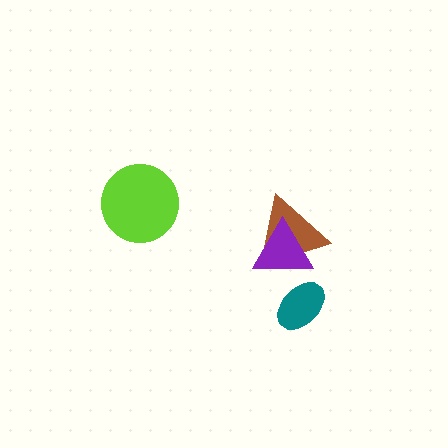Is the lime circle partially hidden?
No, no other shape covers it.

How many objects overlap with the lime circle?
0 objects overlap with the lime circle.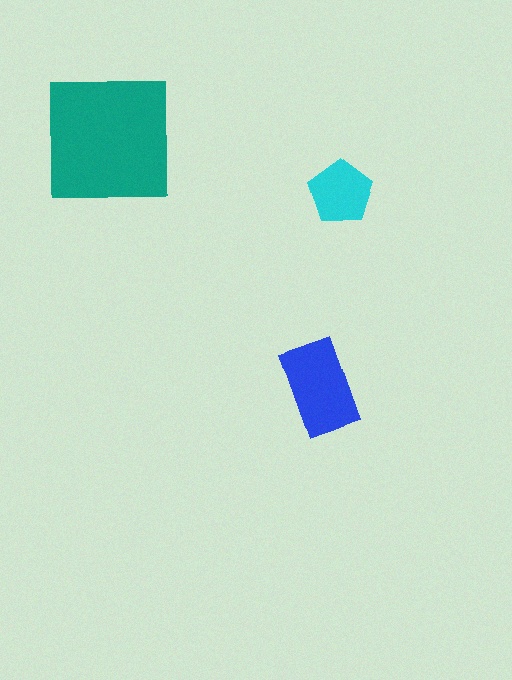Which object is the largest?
The teal square.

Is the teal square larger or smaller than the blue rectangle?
Larger.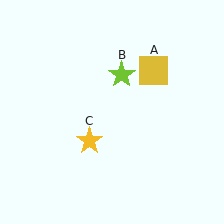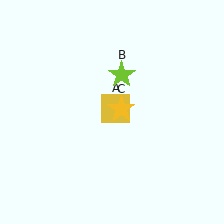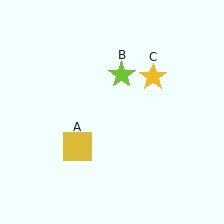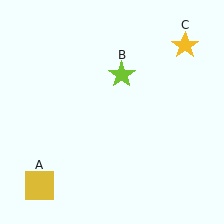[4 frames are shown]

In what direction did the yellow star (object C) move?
The yellow star (object C) moved up and to the right.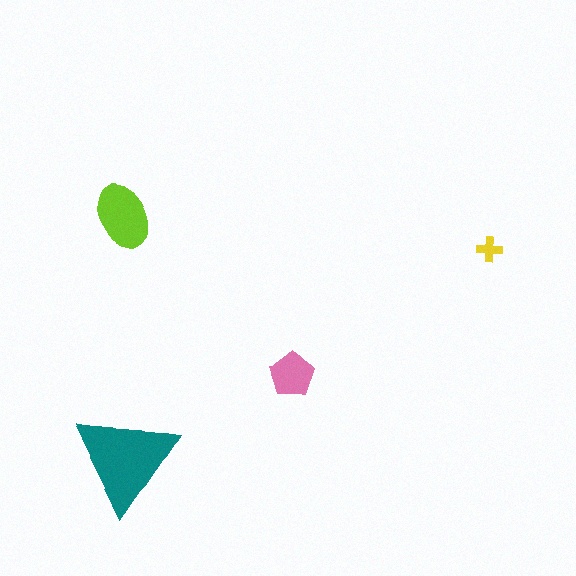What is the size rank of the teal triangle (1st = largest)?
1st.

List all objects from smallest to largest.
The yellow cross, the pink pentagon, the lime ellipse, the teal triangle.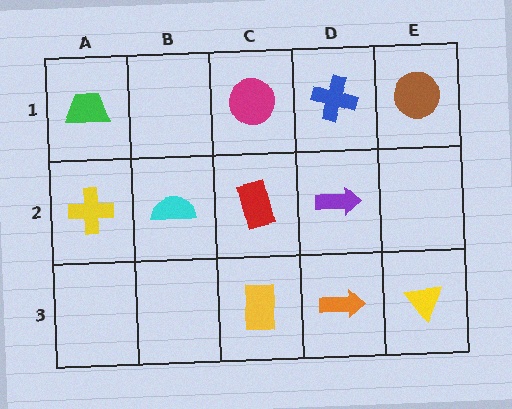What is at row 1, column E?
A brown circle.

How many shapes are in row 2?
4 shapes.